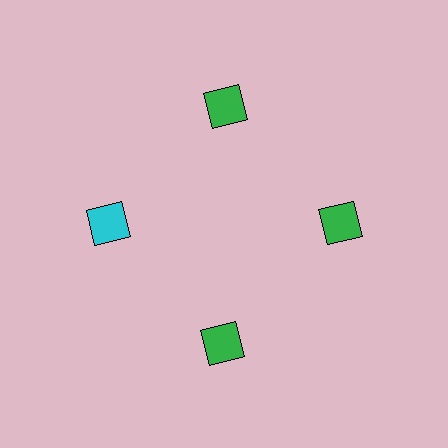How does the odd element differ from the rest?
It has a different color: cyan instead of green.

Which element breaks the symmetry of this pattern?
The cyan square at roughly the 9 o'clock position breaks the symmetry. All other shapes are green squares.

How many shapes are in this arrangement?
There are 4 shapes arranged in a ring pattern.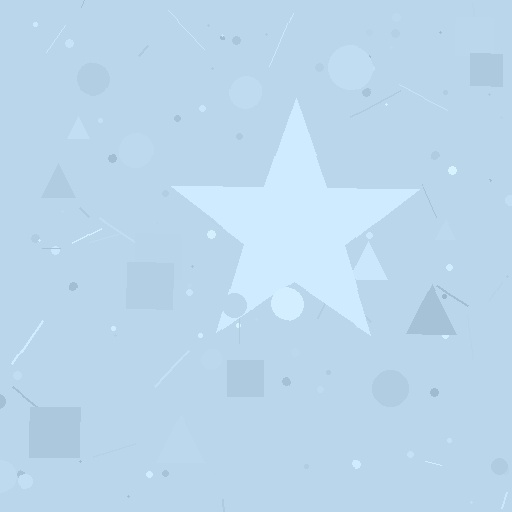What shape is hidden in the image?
A star is hidden in the image.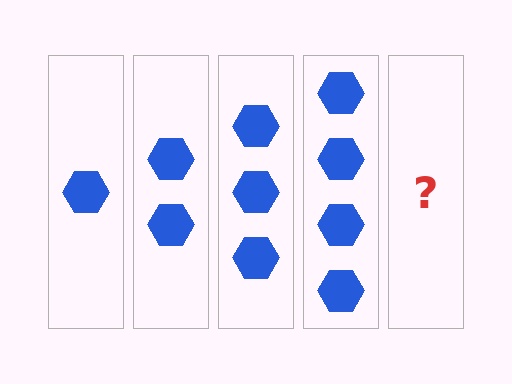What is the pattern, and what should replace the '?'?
The pattern is that each step adds one more hexagon. The '?' should be 5 hexagons.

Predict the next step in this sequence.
The next step is 5 hexagons.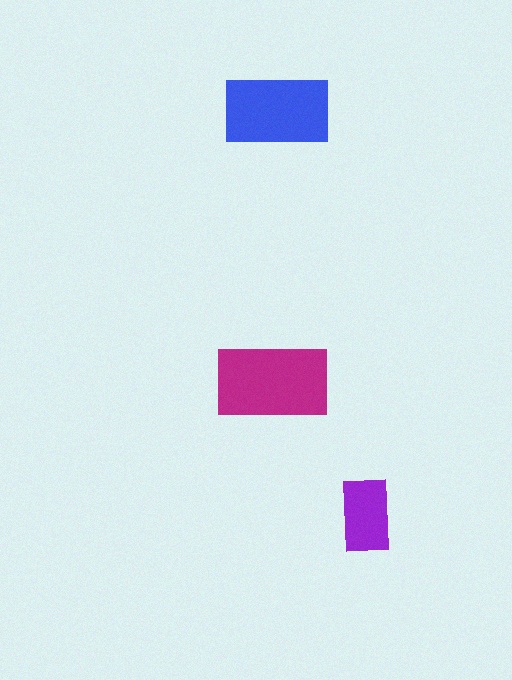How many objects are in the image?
There are 3 objects in the image.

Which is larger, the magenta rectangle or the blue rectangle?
The magenta one.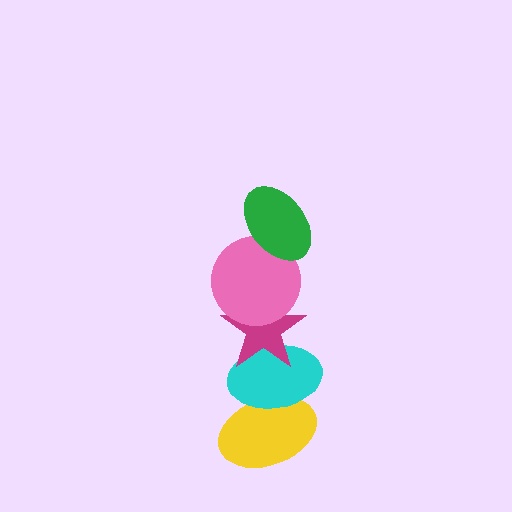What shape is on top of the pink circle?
The green ellipse is on top of the pink circle.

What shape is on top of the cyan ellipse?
The magenta star is on top of the cyan ellipse.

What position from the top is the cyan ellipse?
The cyan ellipse is 4th from the top.